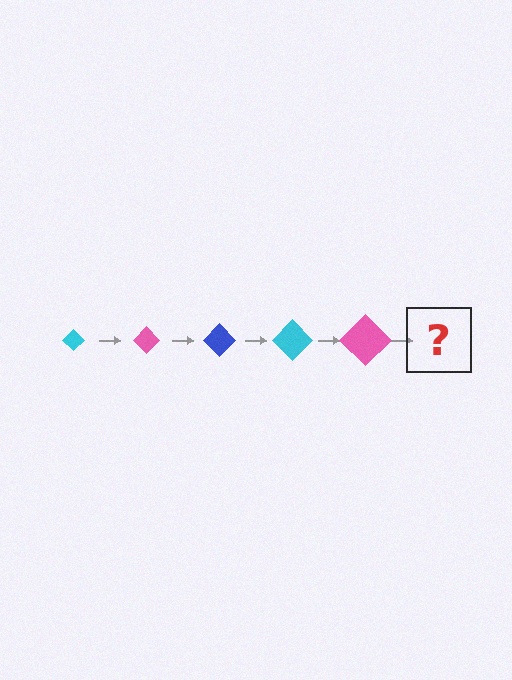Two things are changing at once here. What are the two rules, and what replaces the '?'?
The two rules are that the diamond grows larger each step and the color cycles through cyan, pink, and blue. The '?' should be a blue diamond, larger than the previous one.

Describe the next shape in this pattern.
It should be a blue diamond, larger than the previous one.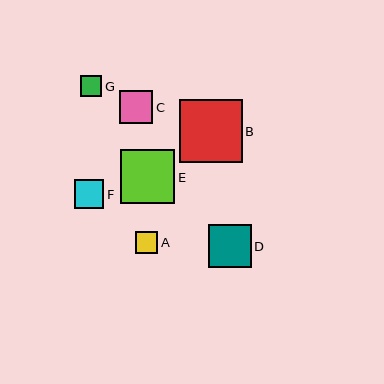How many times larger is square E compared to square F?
Square E is approximately 1.9 times the size of square F.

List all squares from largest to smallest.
From largest to smallest: B, E, D, C, F, A, G.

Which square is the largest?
Square B is the largest with a size of approximately 62 pixels.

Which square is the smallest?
Square G is the smallest with a size of approximately 21 pixels.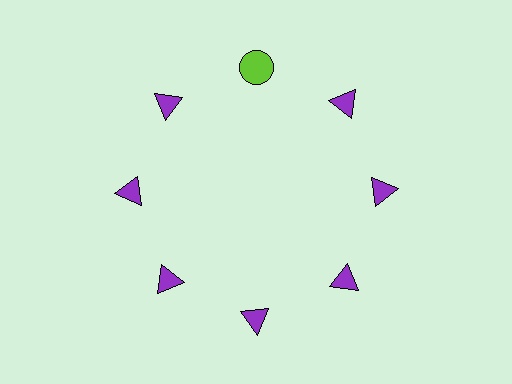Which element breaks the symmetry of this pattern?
The lime circle at roughly the 12 o'clock position breaks the symmetry. All other shapes are purple triangles.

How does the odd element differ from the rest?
It differs in both color (lime instead of purple) and shape (circle instead of triangle).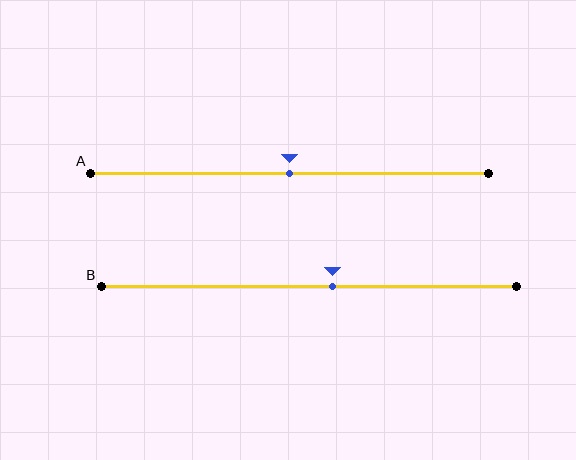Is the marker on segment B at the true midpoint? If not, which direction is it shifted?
No, the marker on segment B is shifted to the right by about 6% of the segment length.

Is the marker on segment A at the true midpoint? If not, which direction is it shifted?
Yes, the marker on segment A is at the true midpoint.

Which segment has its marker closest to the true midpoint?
Segment A has its marker closest to the true midpoint.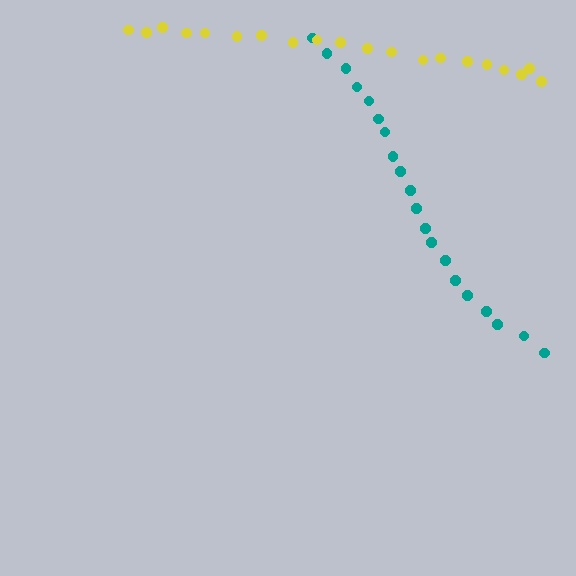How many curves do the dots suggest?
There are 2 distinct paths.